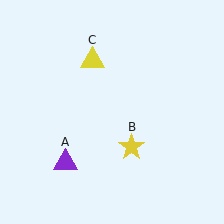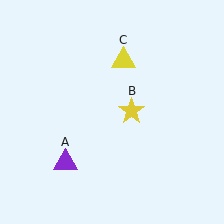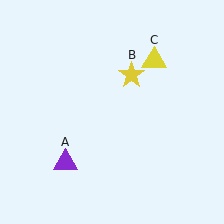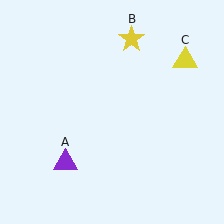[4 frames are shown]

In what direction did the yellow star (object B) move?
The yellow star (object B) moved up.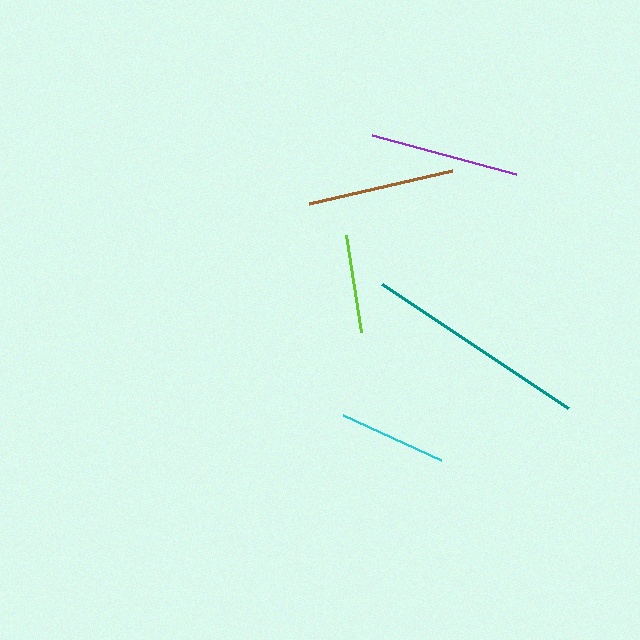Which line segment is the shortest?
The lime line is the shortest at approximately 97 pixels.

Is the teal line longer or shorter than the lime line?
The teal line is longer than the lime line.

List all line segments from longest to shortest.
From longest to shortest: teal, purple, brown, cyan, lime.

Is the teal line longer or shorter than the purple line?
The teal line is longer than the purple line.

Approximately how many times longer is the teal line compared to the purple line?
The teal line is approximately 1.5 times the length of the purple line.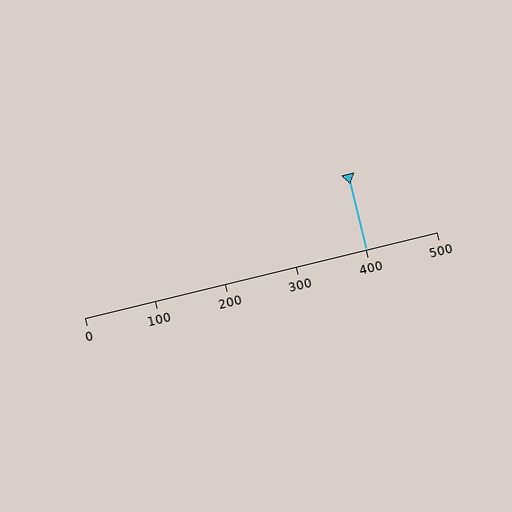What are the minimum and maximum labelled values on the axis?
The axis runs from 0 to 500.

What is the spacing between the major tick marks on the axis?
The major ticks are spaced 100 apart.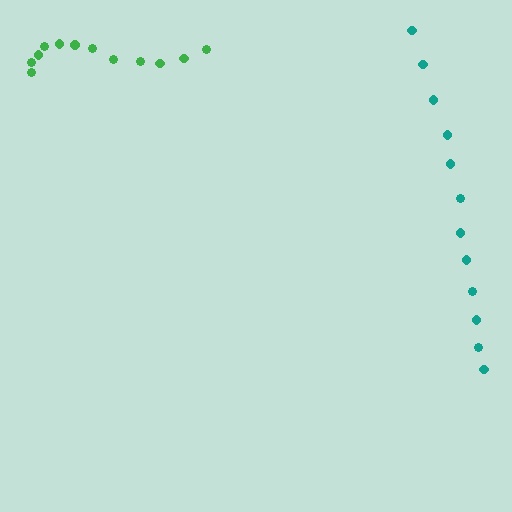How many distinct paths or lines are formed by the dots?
There are 2 distinct paths.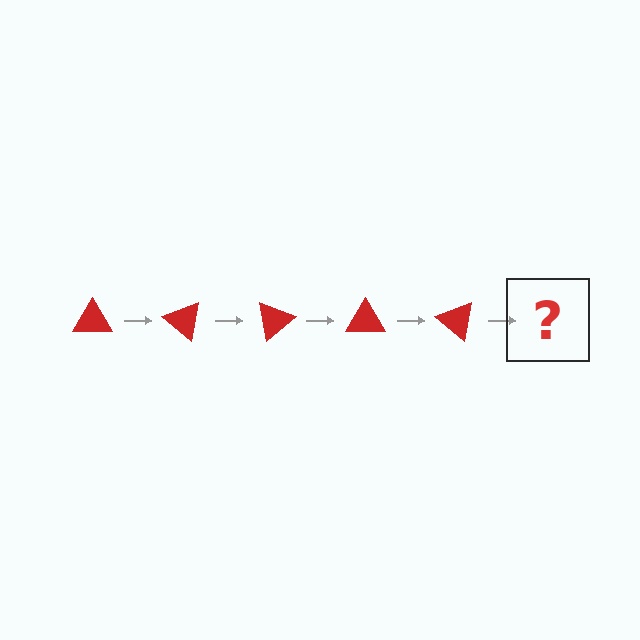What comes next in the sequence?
The next element should be a red triangle rotated 200 degrees.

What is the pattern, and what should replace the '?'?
The pattern is that the triangle rotates 40 degrees each step. The '?' should be a red triangle rotated 200 degrees.